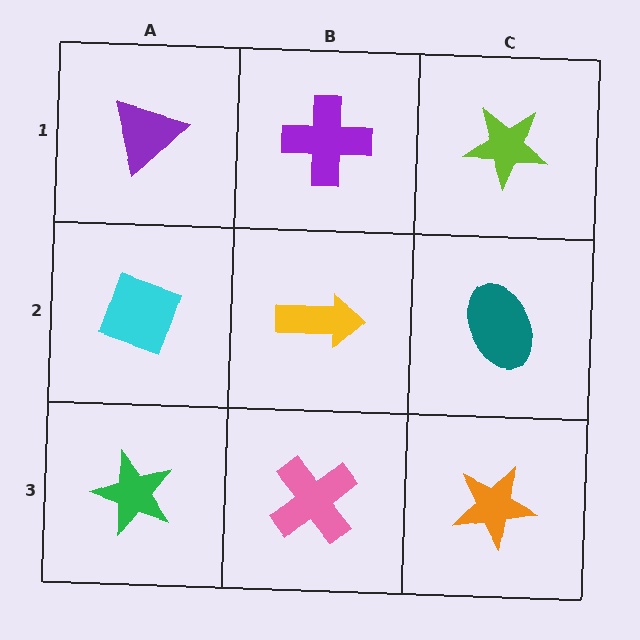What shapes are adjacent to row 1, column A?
A cyan diamond (row 2, column A), a purple cross (row 1, column B).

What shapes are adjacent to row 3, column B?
A yellow arrow (row 2, column B), a green star (row 3, column A), an orange star (row 3, column C).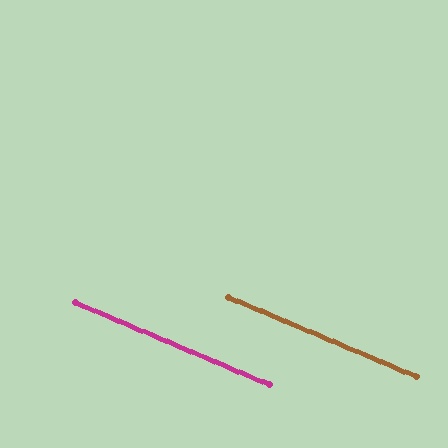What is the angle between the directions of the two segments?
Approximately 0 degrees.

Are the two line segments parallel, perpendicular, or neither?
Parallel — their directions differ by only 0.2°.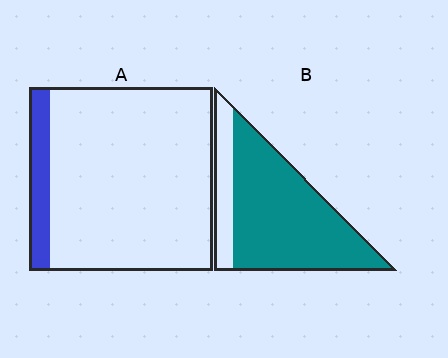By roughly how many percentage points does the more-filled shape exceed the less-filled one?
By roughly 70 percentage points (B over A).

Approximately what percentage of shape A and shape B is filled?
A is approximately 10% and B is approximately 80%.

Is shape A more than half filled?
No.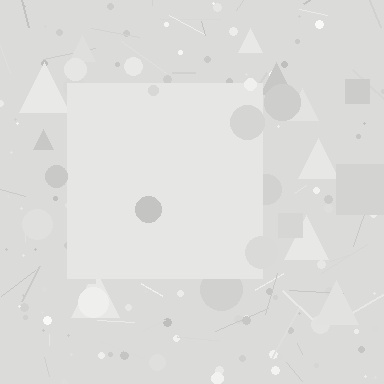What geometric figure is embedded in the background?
A square is embedded in the background.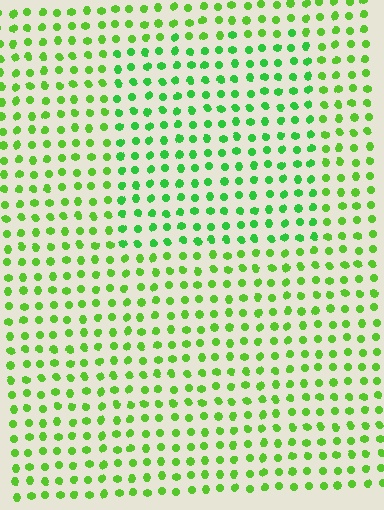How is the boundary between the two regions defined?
The boundary is defined purely by a slight shift in hue (about 23 degrees). Spacing, size, and orientation are identical on both sides.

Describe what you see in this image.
The image is filled with small lime elements in a uniform arrangement. A rectangle-shaped region is visible where the elements are tinted to a slightly different hue, forming a subtle color boundary.